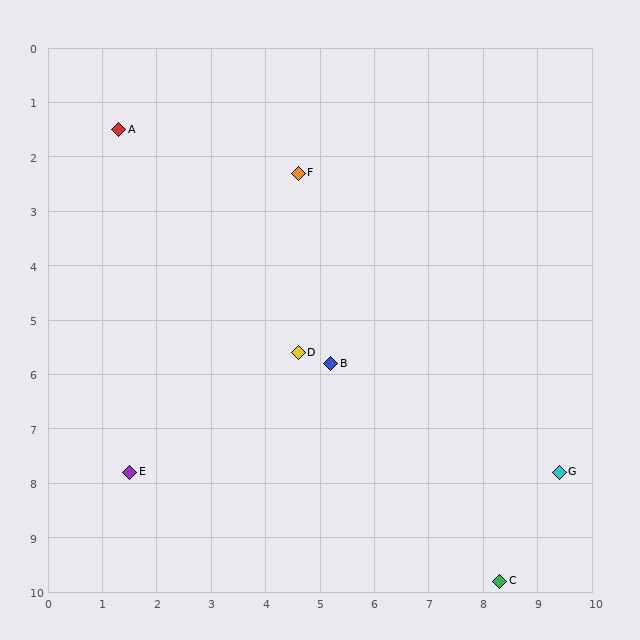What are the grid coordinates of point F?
Point F is at approximately (4.6, 2.3).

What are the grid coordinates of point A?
Point A is at approximately (1.3, 1.5).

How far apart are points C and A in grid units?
Points C and A are about 10.9 grid units apart.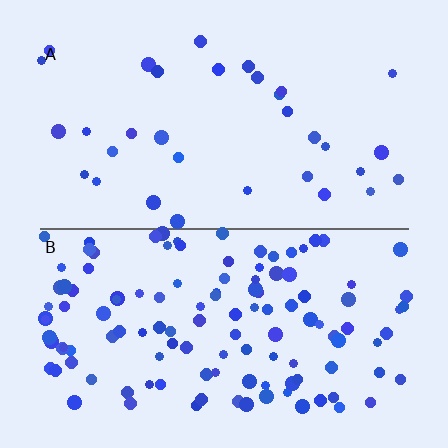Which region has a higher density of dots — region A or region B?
B (the bottom).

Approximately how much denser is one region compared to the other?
Approximately 3.7× — region B over region A.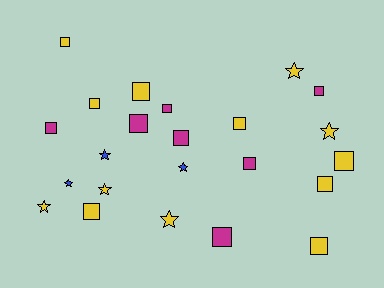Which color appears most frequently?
Yellow, with 13 objects.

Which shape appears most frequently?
Square, with 15 objects.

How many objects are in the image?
There are 23 objects.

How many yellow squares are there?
There are 8 yellow squares.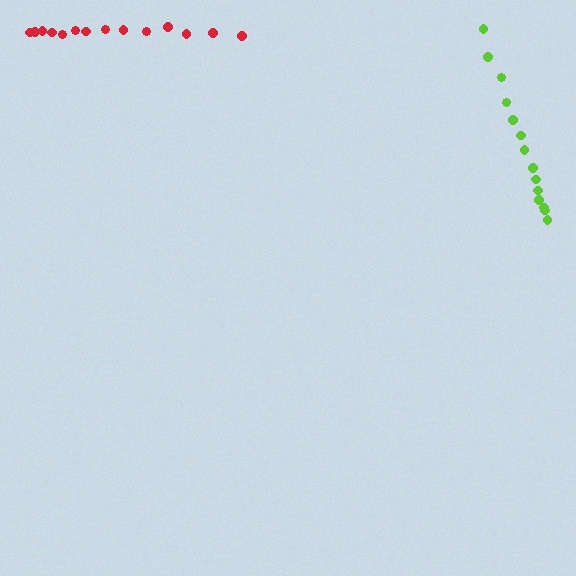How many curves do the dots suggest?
There are 2 distinct paths.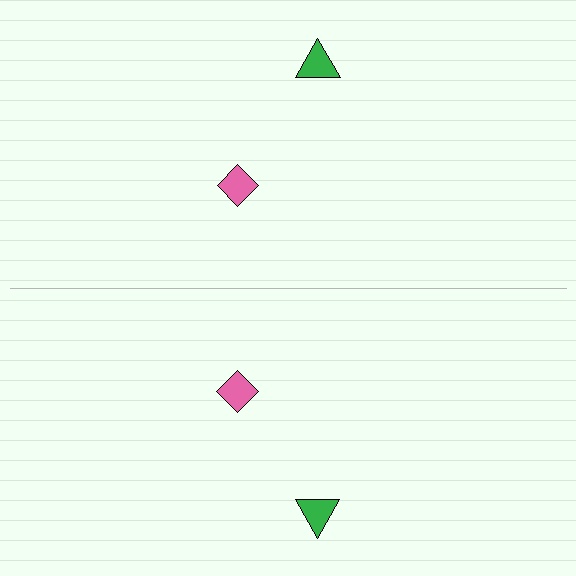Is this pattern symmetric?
Yes, this pattern has bilateral (reflection) symmetry.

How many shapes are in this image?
There are 4 shapes in this image.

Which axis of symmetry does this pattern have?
The pattern has a horizontal axis of symmetry running through the center of the image.